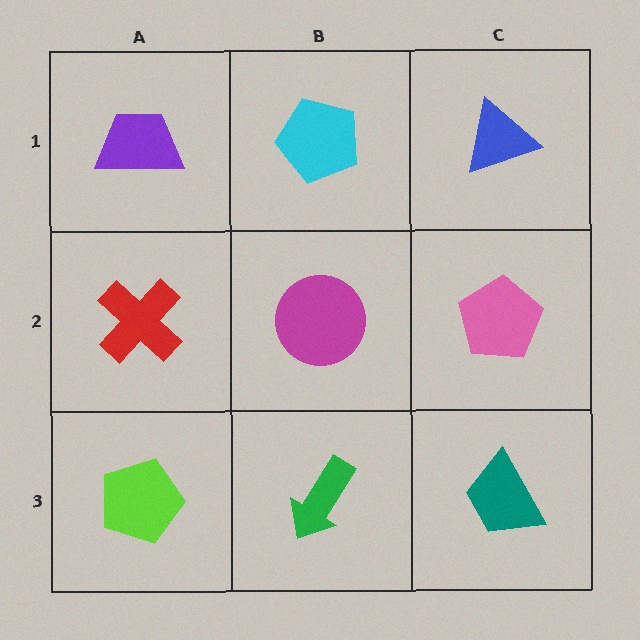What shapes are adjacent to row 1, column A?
A red cross (row 2, column A), a cyan pentagon (row 1, column B).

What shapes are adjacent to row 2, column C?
A blue triangle (row 1, column C), a teal trapezoid (row 3, column C), a magenta circle (row 2, column B).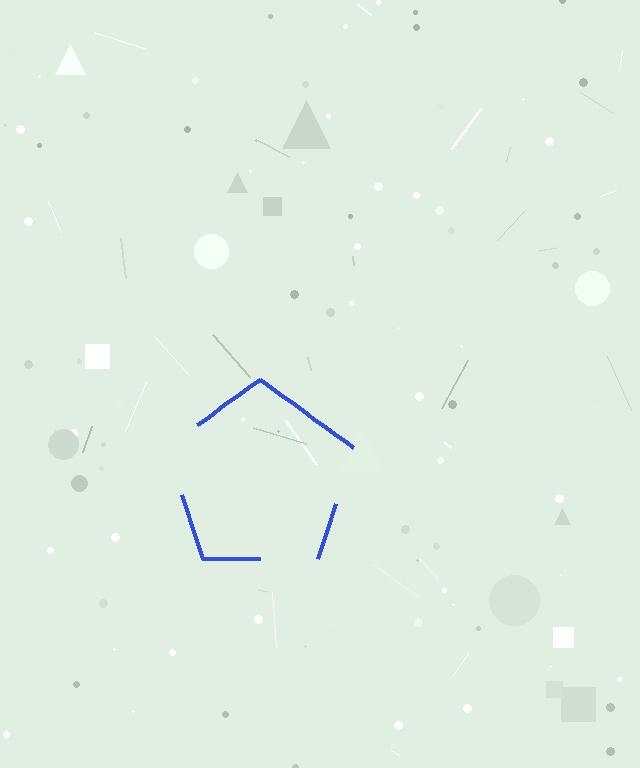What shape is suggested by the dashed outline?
The dashed outline suggests a pentagon.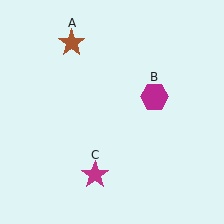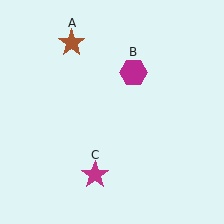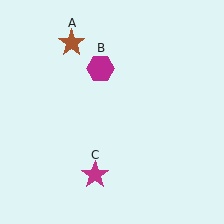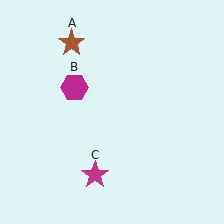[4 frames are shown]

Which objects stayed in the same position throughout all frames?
Brown star (object A) and magenta star (object C) remained stationary.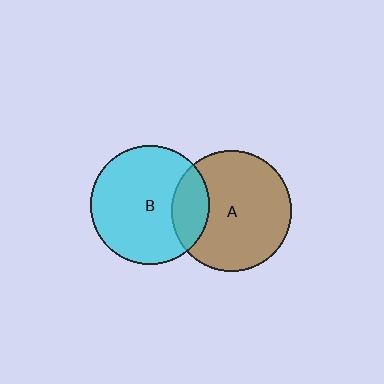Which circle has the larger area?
Circle A (brown).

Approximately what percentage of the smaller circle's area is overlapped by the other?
Approximately 20%.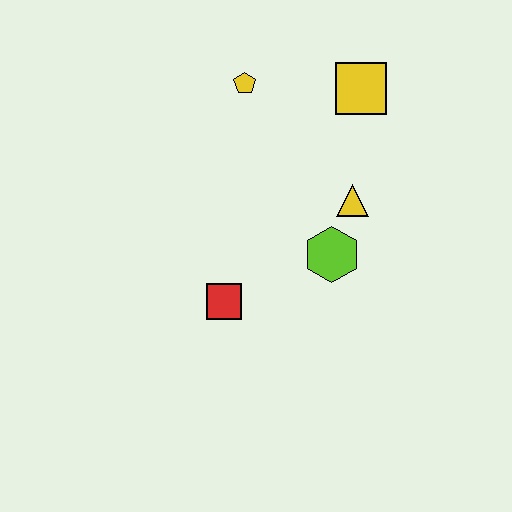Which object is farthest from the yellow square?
The red square is farthest from the yellow square.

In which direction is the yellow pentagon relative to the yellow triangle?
The yellow pentagon is above the yellow triangle.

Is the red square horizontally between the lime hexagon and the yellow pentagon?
No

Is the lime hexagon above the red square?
Yes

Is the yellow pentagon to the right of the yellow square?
No